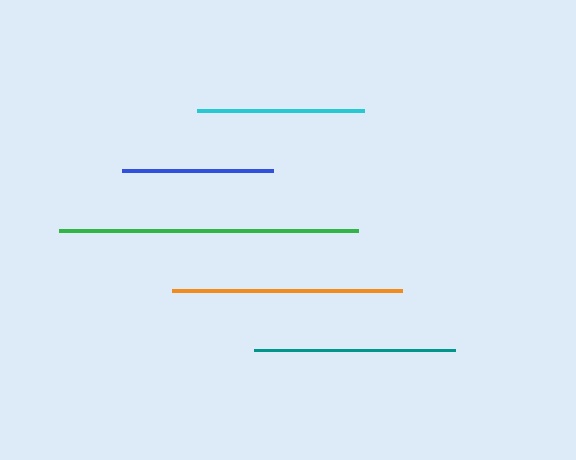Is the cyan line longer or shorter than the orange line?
The orange line is longer than the cyan line.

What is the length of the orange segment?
The orange segment is approximately 230 pixels long.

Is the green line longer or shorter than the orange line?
The green line is longer than the orange line.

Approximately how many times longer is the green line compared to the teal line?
The green line is approximately 1.5 times the length of the teal line.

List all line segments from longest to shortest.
From longest to shortest: green, orange, teal, cyan, blue.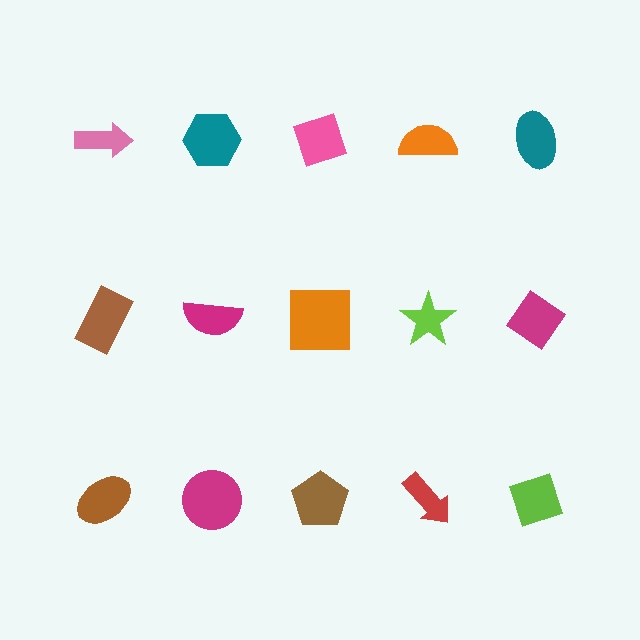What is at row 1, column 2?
A teal hexagon.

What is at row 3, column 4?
A red arrow.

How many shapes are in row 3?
5 shapes.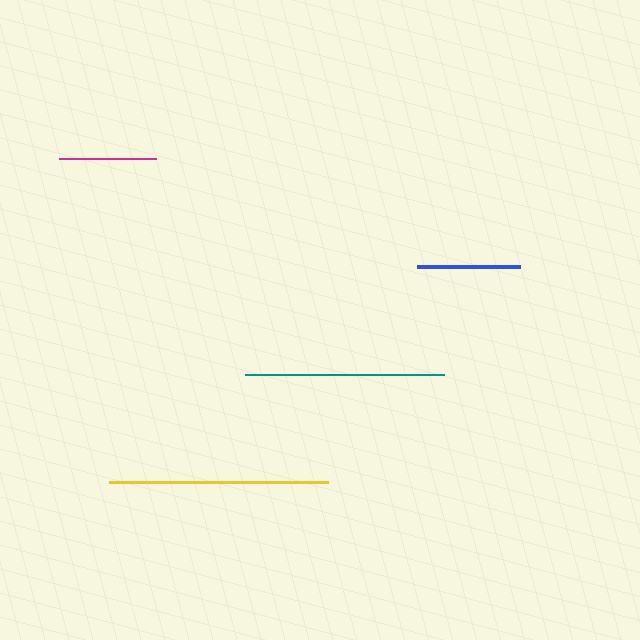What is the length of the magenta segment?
The magenta segment is approximately 97 pixels long.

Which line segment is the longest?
The yellow line is the longest at approximately 219 pixels.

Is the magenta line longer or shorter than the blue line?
The blue line is longer than the magenta line.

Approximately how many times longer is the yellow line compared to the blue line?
The yellow line is approximately 2.1 times the length of the blue line.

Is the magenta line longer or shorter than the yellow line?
The yellow line is longer than the magenta line.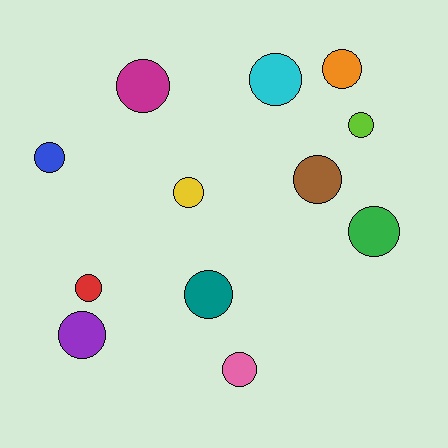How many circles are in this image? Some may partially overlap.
There are 12 circles.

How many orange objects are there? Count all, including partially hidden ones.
There is 1 orange object.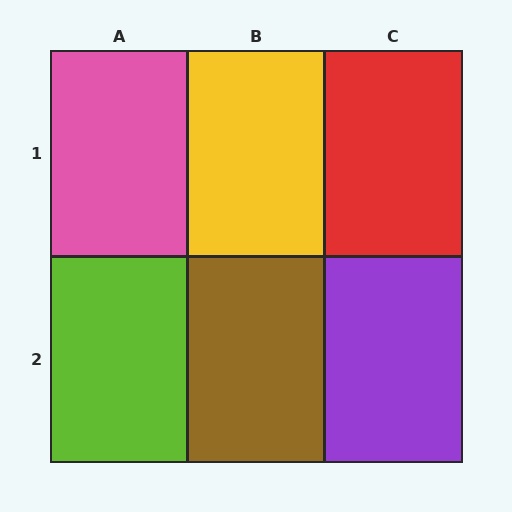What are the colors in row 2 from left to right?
Lime, brown, purple.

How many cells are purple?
1 cell is purple.